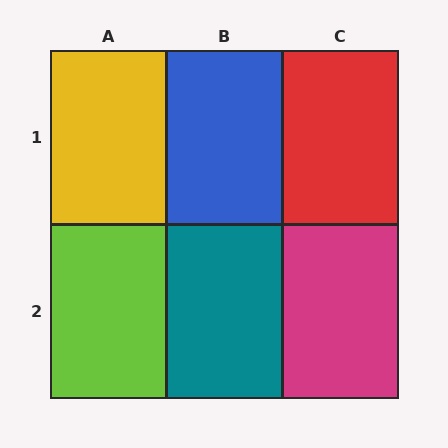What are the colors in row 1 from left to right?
Yellow, blue, red.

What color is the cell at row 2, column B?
Teal.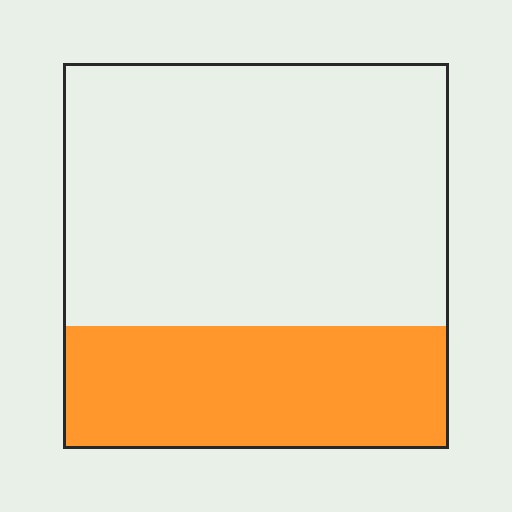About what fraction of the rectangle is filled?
About one third (1/3).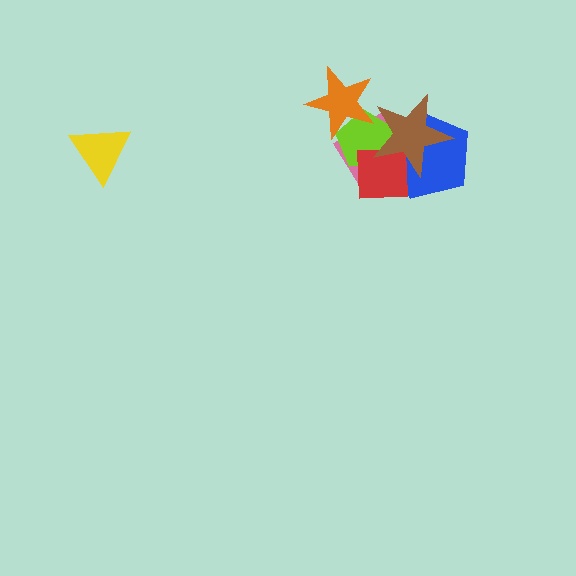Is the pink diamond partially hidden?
Yes, it is partially covered by another shape.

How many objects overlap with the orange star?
2 objects overlap with the orange star.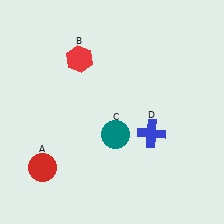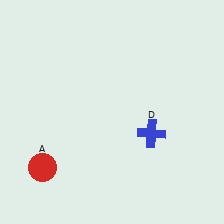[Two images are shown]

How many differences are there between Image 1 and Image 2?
There are 2 differences between the two images.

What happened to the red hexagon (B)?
The red hexagon (B) was removed in Image 2. It was in the top-left area of Image 1.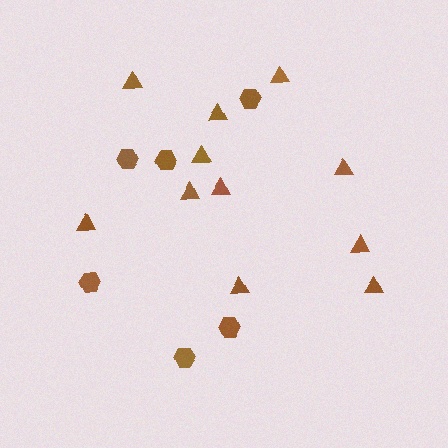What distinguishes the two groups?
There are 2 groups: one group of hexagons (6) and one group of triangles (11).